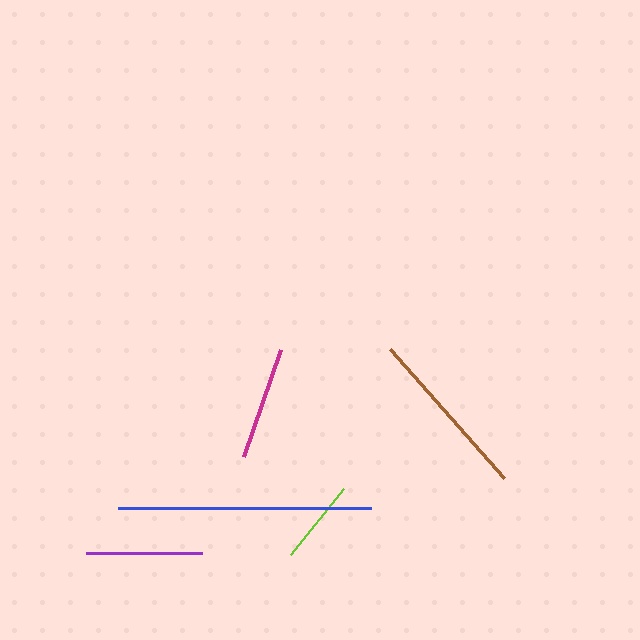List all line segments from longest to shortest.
From longest to shortest: blue, brown, purple, magenta, lime.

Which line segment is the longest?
The blue line is the longest at approximately 252 pixels.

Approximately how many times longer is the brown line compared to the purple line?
The brown line is approximately 1.5 times the length of the purple line.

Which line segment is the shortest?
The lime line is the shortest at approximately 85 pixels.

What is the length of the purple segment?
The purple segment is approximately 115 pixels long.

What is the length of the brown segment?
The brown segment is approximately 172 pixels long.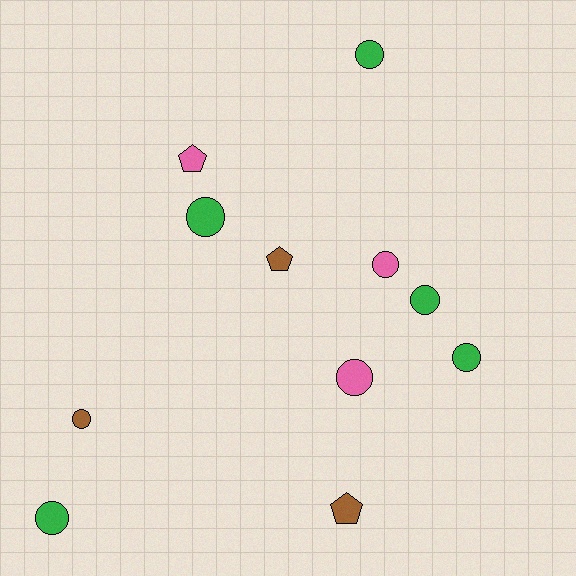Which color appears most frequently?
Green, with 5 objects.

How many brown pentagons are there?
There are 2 brown pentagons.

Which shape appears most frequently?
Circle, with 8 objects.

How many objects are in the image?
There are 11 objects.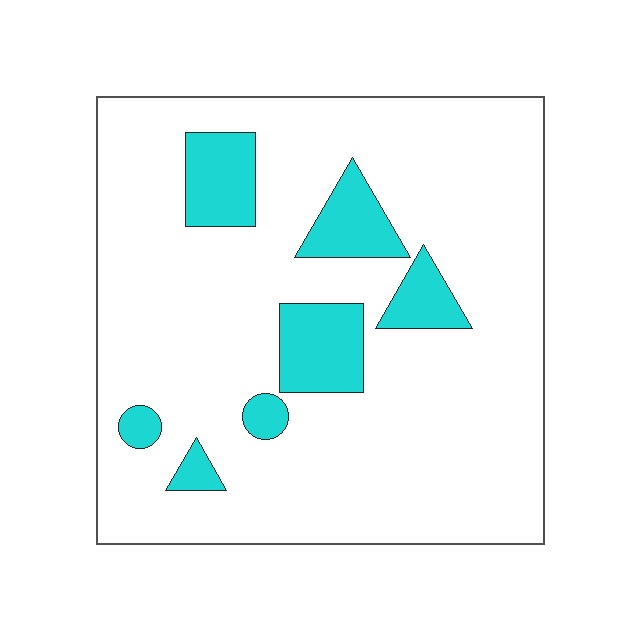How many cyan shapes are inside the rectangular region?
7.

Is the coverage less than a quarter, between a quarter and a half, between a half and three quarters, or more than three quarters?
Less than a quarter.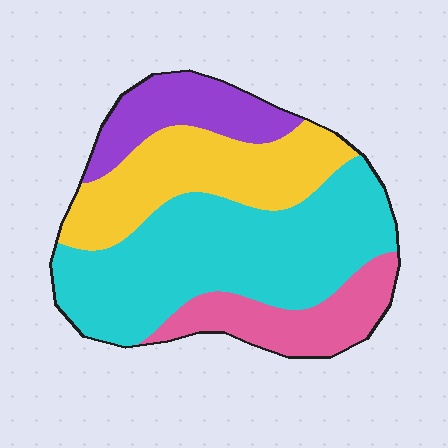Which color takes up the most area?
Cyan, at roughly 45%.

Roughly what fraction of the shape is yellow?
Yellow covers about 25% of the shape.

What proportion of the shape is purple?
Purple takes up about one eighth (1/8) of the shape.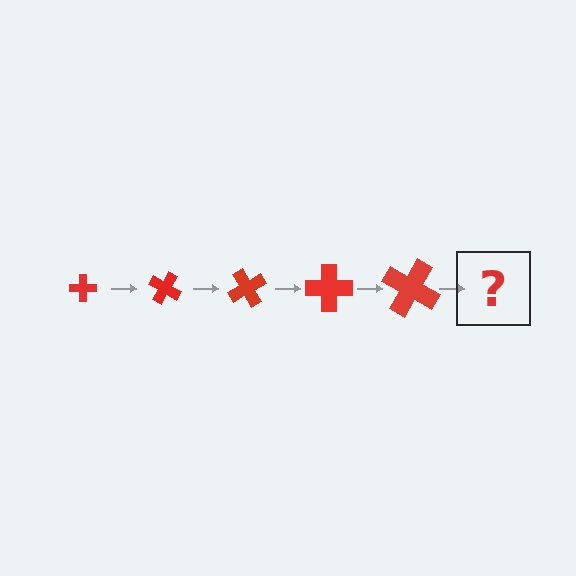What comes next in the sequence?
The next element should be a cross, larger than the previous one and rotated 150 degrees from the start.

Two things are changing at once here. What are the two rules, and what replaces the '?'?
The two rules are that the cross grows larger each step and it rotates 30 degrees each step. The '?' should be a cross, larger than the previous one and rotated 150 degrees from the start.